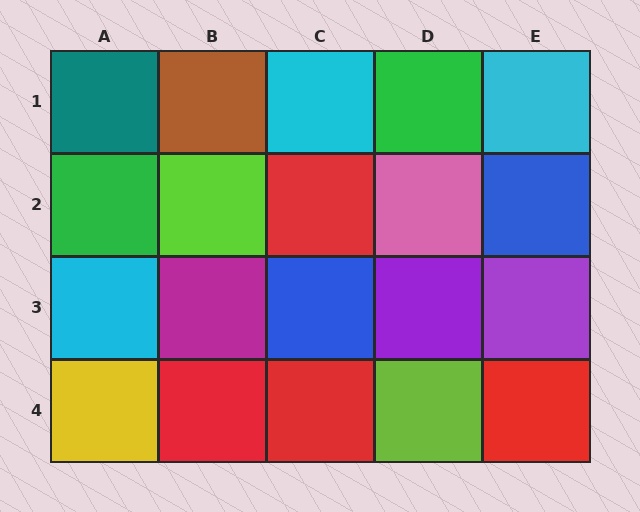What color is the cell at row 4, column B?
Red.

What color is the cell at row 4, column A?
Yellow.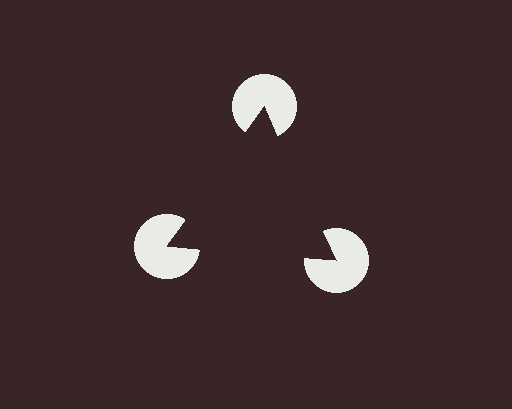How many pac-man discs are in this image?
There are 3 — one at each vertex of the illusory triangle.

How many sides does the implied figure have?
3 sides.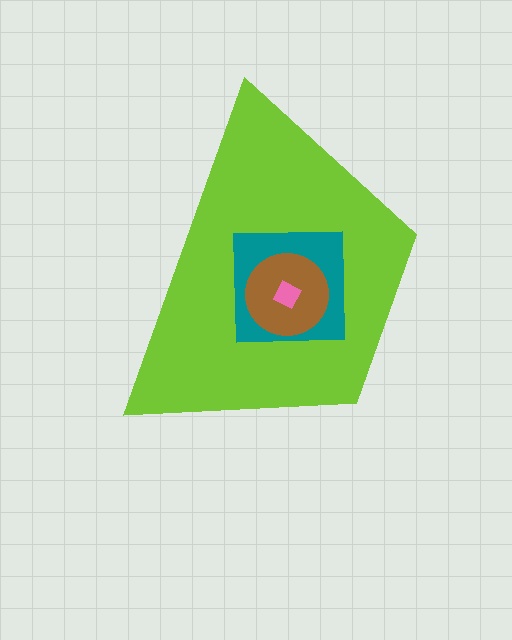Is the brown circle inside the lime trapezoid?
Yes.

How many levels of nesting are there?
4.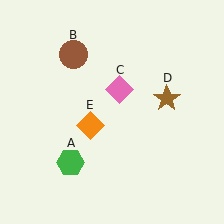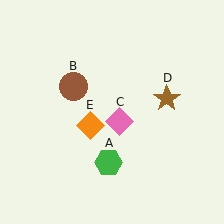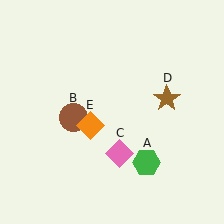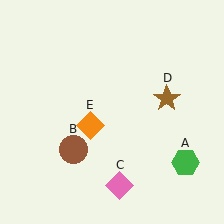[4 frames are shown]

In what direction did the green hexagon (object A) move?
The green hexagon (object A) moved right.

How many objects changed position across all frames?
3 objects changed position: green hexagon (object A), brown circle (object B), pink diamond (object C).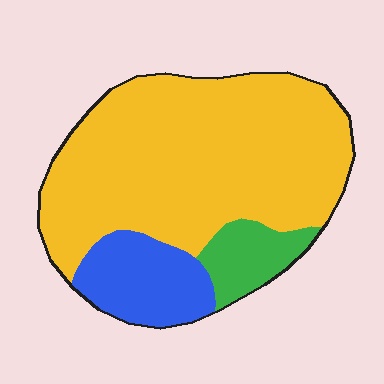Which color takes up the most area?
Yellow, at roughly 75%.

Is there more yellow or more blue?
Yellow.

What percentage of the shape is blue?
Blue takes up less than a sixth of the shape.